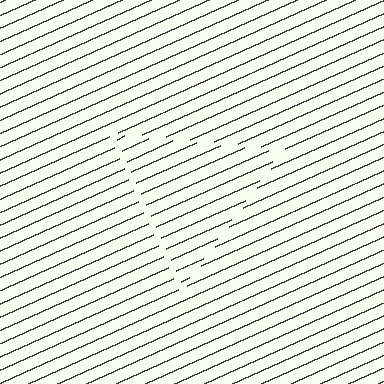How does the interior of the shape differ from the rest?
The interior of the shape contains the same grating, shifted by half a period — the contour is defined by the phase discontinuity where line-ends from the inner and outer gratings abut.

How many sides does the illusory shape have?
3 sides — the line-ends trace a triangle.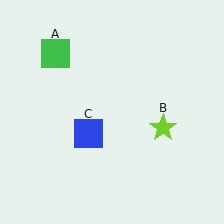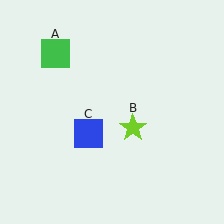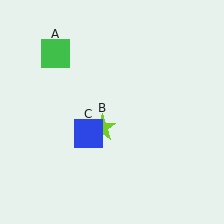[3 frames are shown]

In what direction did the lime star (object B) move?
The lime star (object B) moved left.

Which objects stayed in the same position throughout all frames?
Green square (object A) and blue square (object C) remained stationary.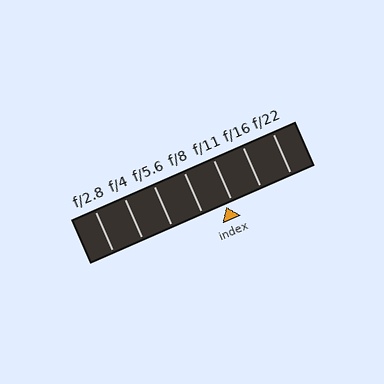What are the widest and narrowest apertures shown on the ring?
The widest aperture shown is f/2.8 and the narrowest is f/22.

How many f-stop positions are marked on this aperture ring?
There are 7 f-stop positions marked.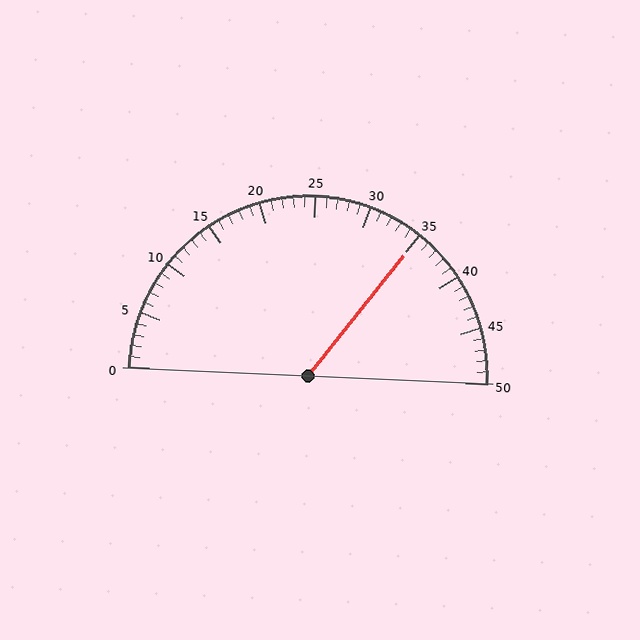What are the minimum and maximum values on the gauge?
The gauge ranges from 0 to 50.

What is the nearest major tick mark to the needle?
The nearest major tick mark is 35.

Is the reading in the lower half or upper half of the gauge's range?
The reading is in the upper half of the range (0 to 50).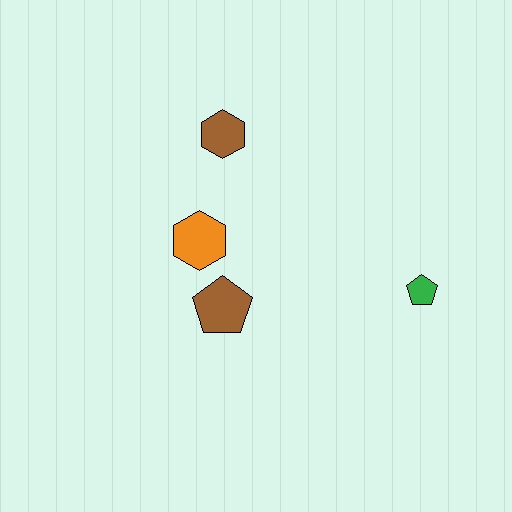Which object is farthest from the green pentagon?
The brown hexagon is farthest from the green pentagon.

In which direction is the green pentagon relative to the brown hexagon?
The green pentagon is to the right of the brown hexagon.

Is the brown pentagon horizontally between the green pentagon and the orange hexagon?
Yes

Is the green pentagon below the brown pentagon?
No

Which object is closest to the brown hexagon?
The orange hexagon is closest to the brown hexagon.